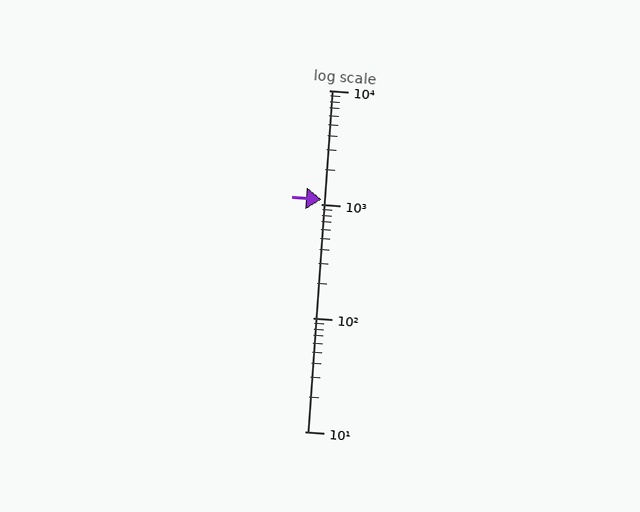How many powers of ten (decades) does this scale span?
The scale spans 3 decades, from 10 to 10000.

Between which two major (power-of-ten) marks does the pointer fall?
The pointer is between 1000 and 10000.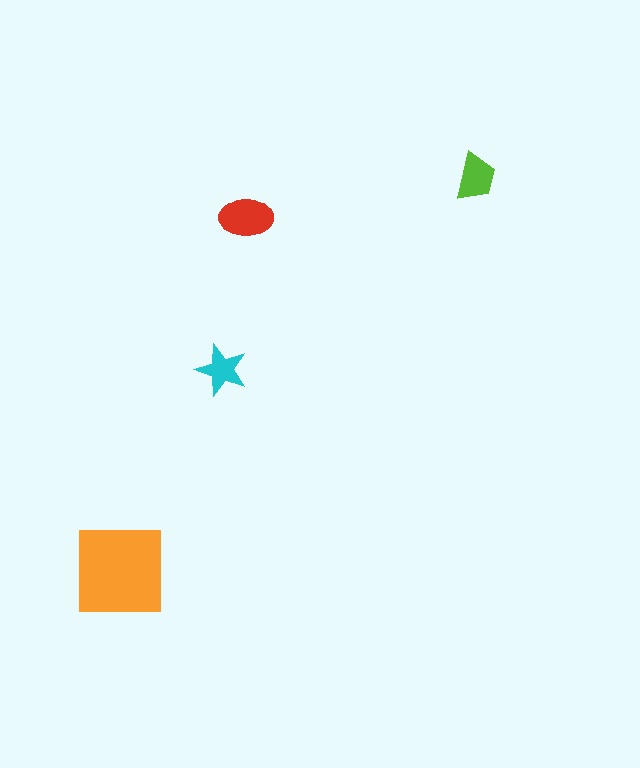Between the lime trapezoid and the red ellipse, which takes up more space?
The red ellipse.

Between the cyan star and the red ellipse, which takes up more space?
The red ellipse.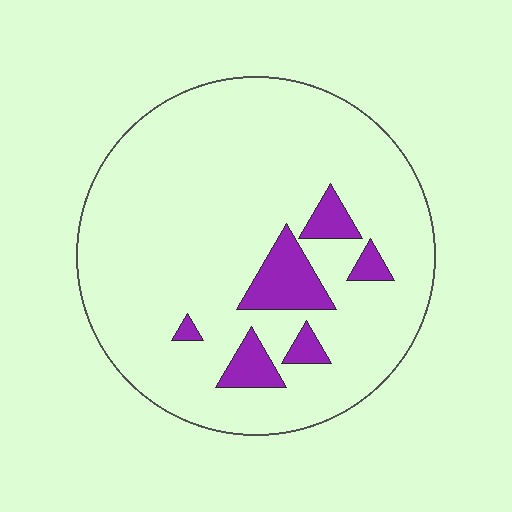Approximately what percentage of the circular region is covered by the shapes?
Approximately 10%.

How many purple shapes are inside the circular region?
6.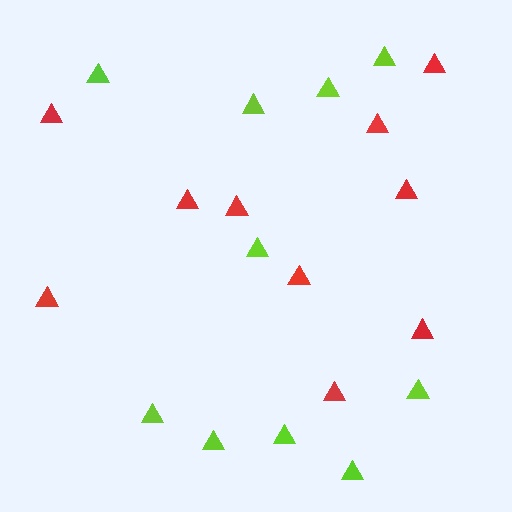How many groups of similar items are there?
There are 2 groups: one group of lime triangles (10) and one group of red triangles (10).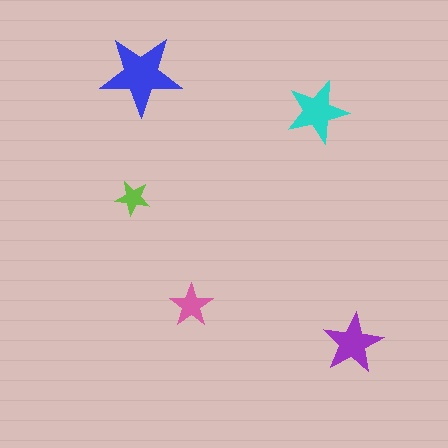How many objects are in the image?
There are 5 objects in the image.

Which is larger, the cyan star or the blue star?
The blue one.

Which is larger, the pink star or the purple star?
The purple one.